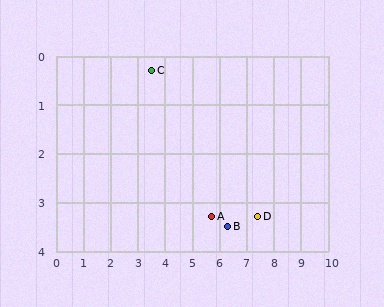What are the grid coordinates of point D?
Point D is at approximately (7.4, 3.3).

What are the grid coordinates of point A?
Point A is at approximately (5.7, 3.3).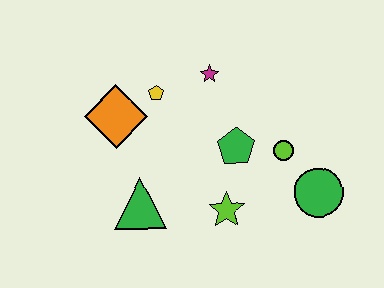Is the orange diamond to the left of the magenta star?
Yes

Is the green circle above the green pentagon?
No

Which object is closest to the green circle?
The lime circle is closest to the green circle.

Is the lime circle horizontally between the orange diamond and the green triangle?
No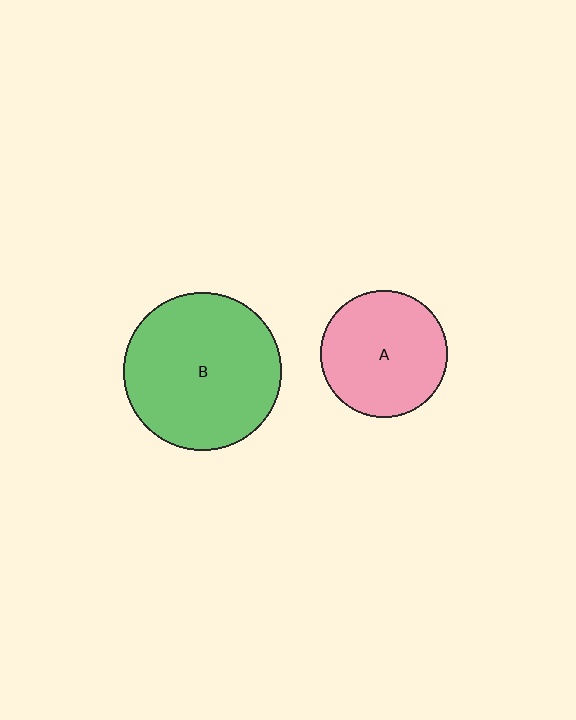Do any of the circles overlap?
No, none of the circles overlap.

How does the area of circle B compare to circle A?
Approximately 1.6 times.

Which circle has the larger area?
Circle B (green).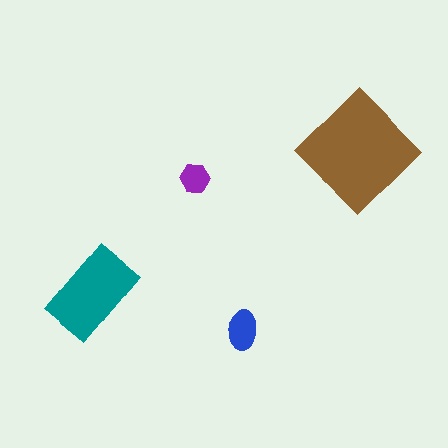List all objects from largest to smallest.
The brown diamond, the teal rectangle, the blue ellipse, the purple hexagon.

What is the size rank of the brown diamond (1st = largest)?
1st.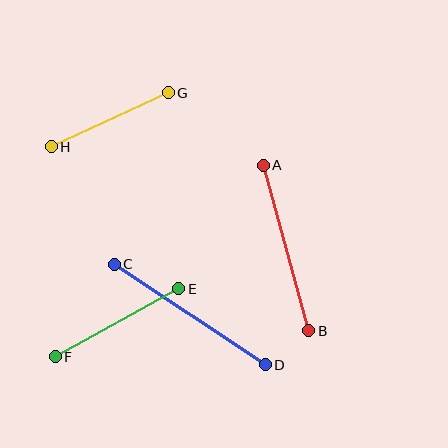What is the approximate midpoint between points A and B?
The midpoint is at approximately (286, 248) pixels.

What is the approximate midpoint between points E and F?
The midpoint is at approximately (117, 323) pixels.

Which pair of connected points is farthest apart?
Points C and D are farthest apart.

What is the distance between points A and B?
The distance is approximately 171 pixels.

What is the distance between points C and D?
The distance is approximately 181 pixels.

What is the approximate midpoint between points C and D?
The midpoint is at approximately (190, 315) pixels.